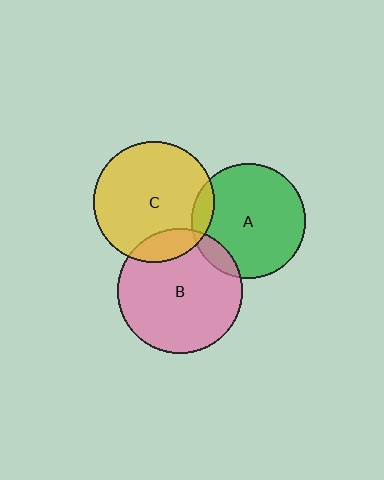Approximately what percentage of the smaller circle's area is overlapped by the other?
Approximately 10%.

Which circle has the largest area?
Circle B (pink).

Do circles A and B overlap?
Yes.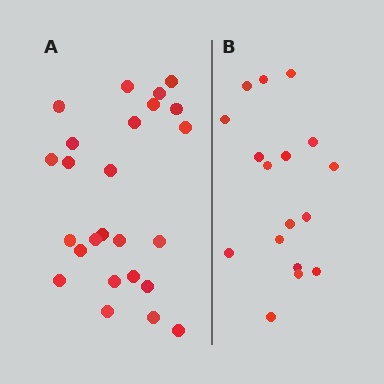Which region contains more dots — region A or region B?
Region A (the left region) has more dots.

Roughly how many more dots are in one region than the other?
Region A has roughly 8 or so more dots than region B.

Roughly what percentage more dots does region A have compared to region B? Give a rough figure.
About 45% more.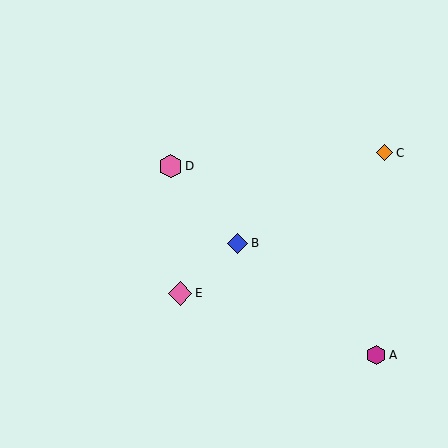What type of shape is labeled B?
Shape B is a blue diamond.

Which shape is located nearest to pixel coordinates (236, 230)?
The blue diamond (labeled B) at (238, 243) is nearest to that location.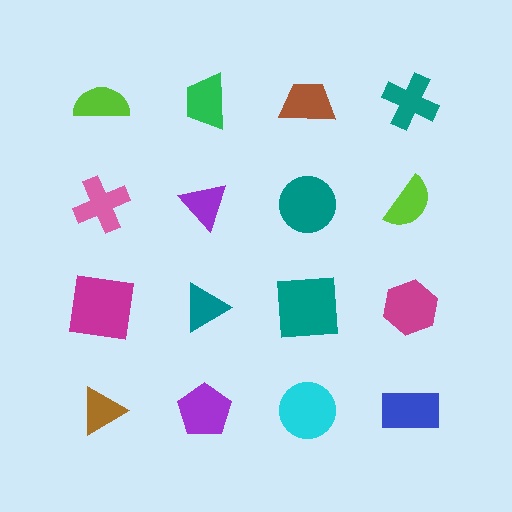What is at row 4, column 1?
A brown triangle.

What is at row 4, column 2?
A purple pentagon.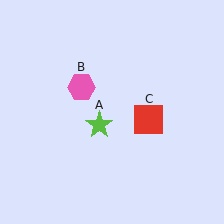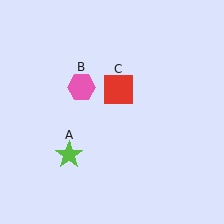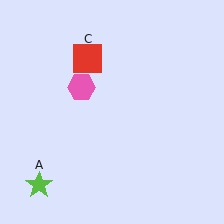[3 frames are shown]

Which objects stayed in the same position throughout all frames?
Pink hexagon (object B) remained stationary.